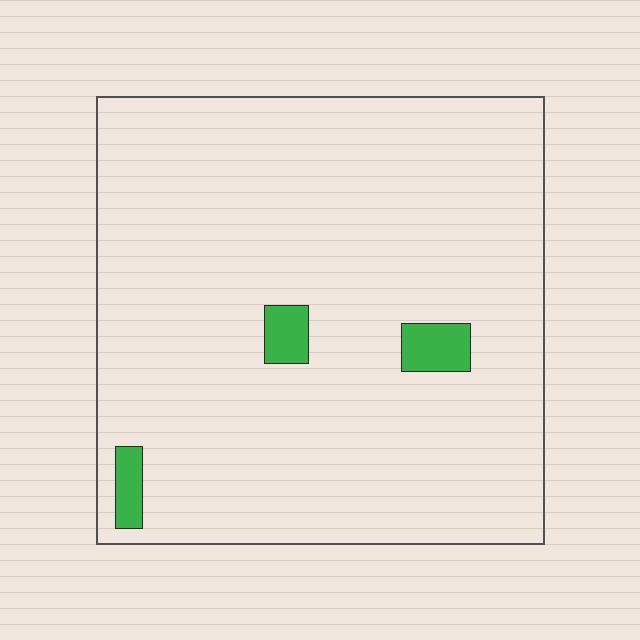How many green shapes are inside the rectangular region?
3.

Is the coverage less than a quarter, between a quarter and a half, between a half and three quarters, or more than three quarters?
Less than a quarter.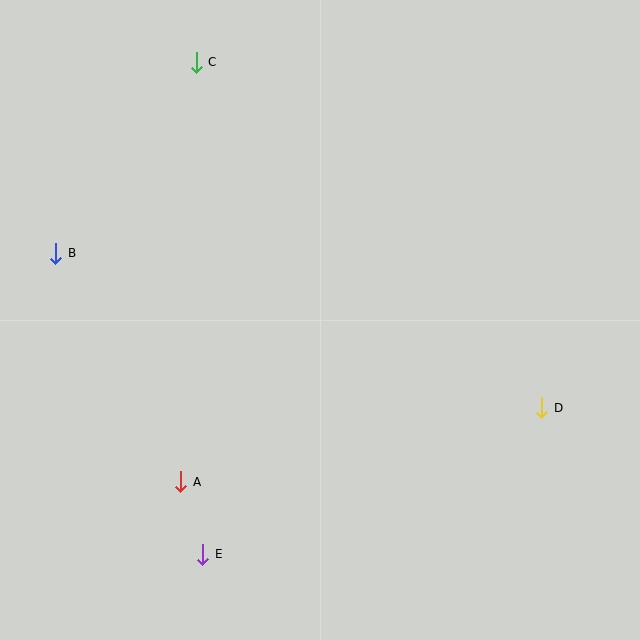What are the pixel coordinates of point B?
Point B is at (56, 253).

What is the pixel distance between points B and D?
The distance between B and D is 510 pixels.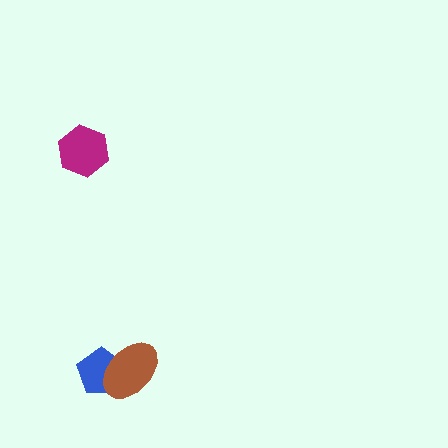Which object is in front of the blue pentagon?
The brown ellipse is in front of the blue pentagon.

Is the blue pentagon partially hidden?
Yes, it is partially covered by another shape.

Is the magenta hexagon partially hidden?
No, no other shape covers it.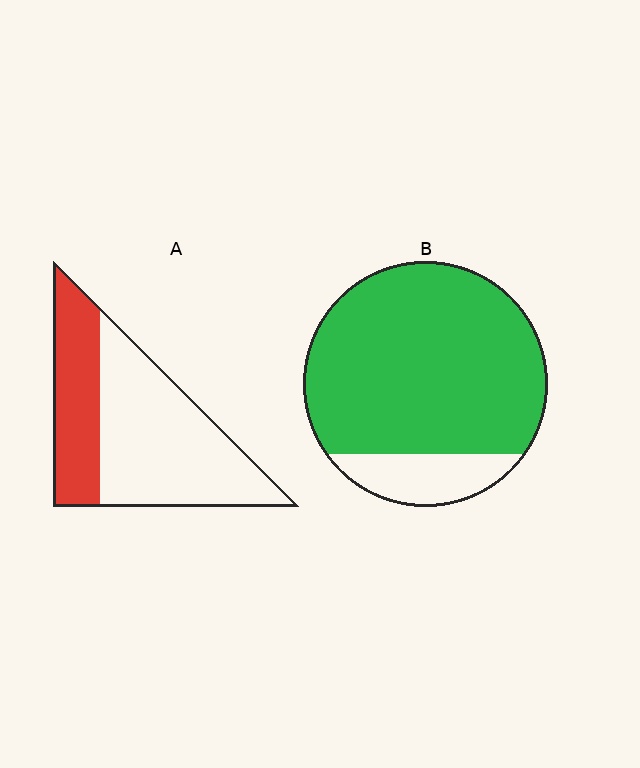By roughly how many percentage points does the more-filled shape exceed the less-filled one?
By roughly 50 percentage points (B over A).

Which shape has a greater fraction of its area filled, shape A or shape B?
Shape B.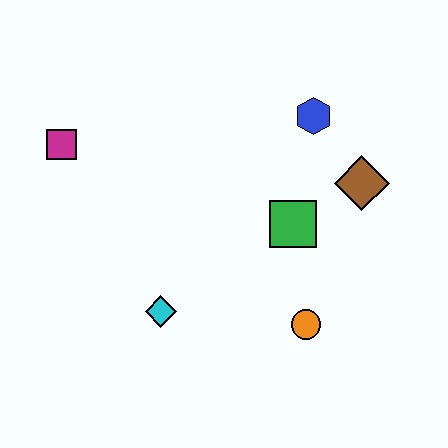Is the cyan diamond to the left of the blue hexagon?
Yes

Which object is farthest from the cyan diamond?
The blue hexagon is farthest from the cyan diamond.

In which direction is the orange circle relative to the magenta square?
The orange circle is to the right of the magenta square.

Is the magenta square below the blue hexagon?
Yes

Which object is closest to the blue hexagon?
The brown diamond is closest to the blue hexagon.